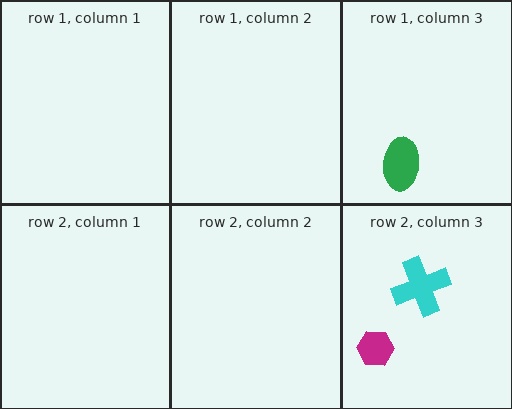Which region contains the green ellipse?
The row 1, column 3 region.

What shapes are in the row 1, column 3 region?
The green ellipse.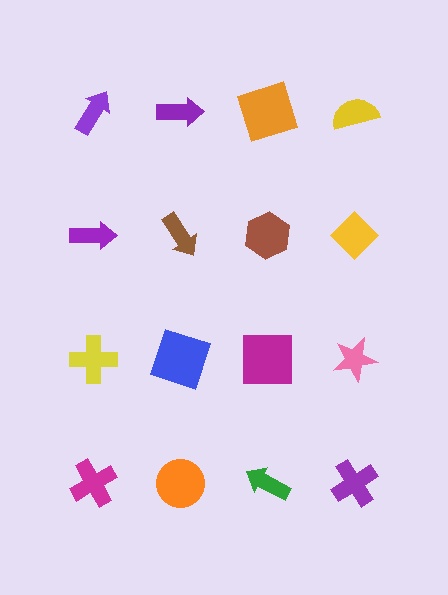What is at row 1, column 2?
A purple arrow.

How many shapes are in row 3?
4 shapes.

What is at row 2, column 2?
A brown arrow.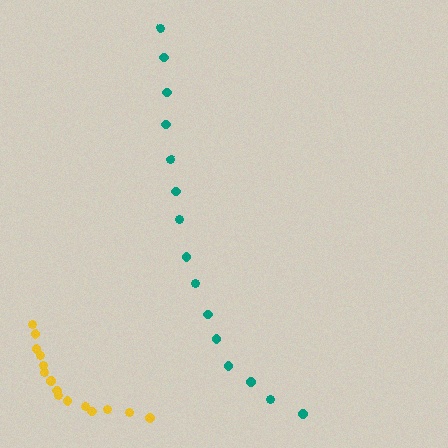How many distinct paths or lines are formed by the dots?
There are 2 distinct paths.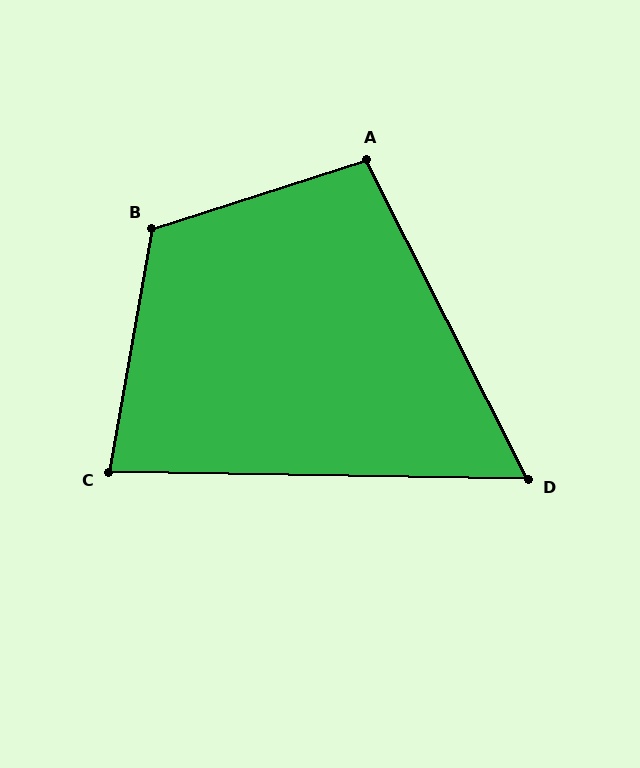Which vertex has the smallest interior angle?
D, at approximately 62 degrees.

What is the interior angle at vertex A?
Approximately 99 degrees (obtuse).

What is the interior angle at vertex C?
Approximately 81 degrees (acute).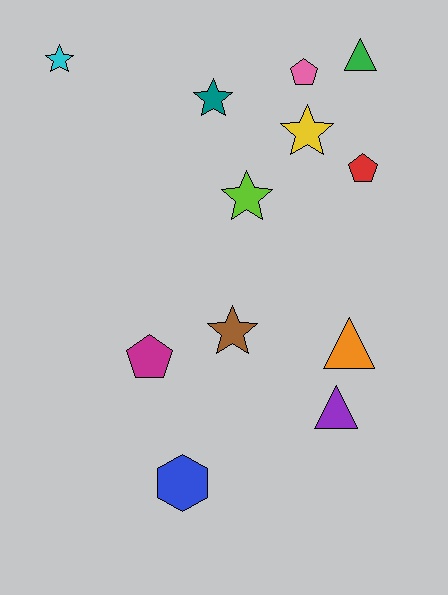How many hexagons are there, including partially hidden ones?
There is 1 hexagon.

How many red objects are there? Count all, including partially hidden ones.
There is 1 red object.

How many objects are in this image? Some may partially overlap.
There are 12 objects.